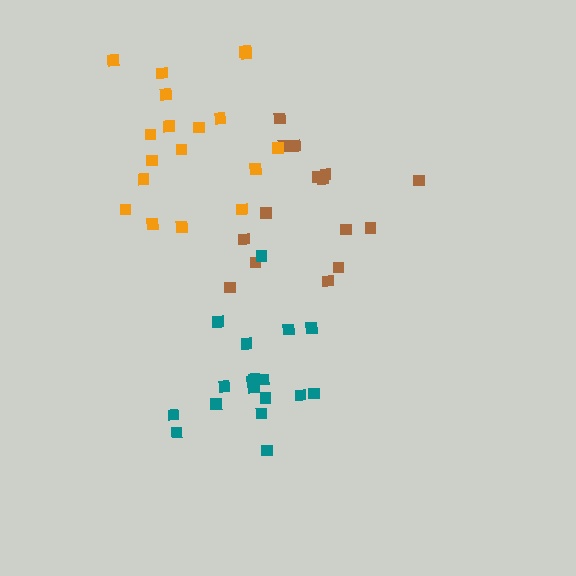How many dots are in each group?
Group 1: 15 dots, Group 2: 18 dots, Group 3: 18 dots (51 total).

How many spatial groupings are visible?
There are 3 spatial groupings.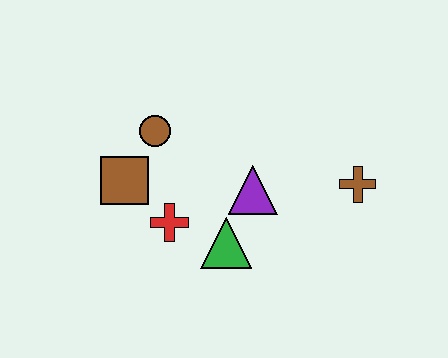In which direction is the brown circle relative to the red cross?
The brown circle is above the red cross.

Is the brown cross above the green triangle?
Yes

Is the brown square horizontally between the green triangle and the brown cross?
No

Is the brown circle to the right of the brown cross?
No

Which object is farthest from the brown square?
The brown cross is farthest from the brown square.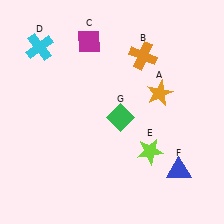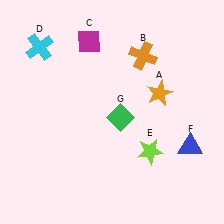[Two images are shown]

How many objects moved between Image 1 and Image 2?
1 object moved between the two images.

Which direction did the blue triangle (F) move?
The blue triangle (F) moved up.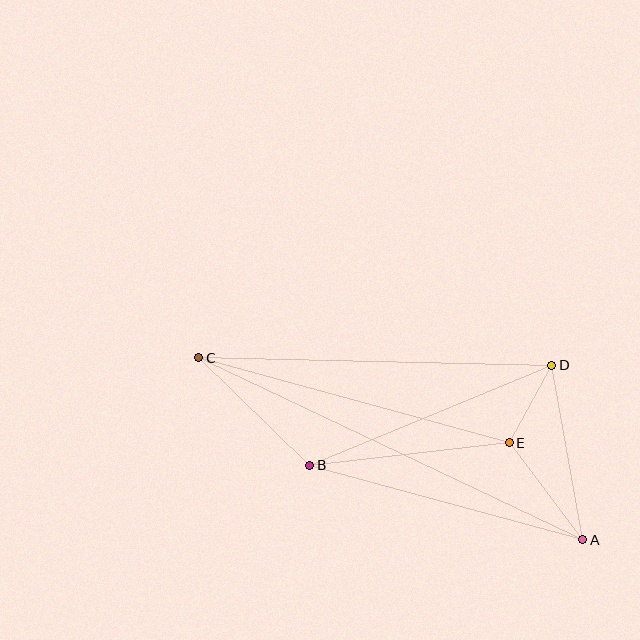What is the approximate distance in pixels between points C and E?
The distance between C and E is approximately 322 pixels.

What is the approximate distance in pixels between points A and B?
The distance between A and B is approximately 283 pixels.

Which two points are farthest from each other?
Points A and C are farthest from each other.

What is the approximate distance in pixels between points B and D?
The distance between B and D is approximately 262 pixels.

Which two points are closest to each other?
Points D and E are closest to each other.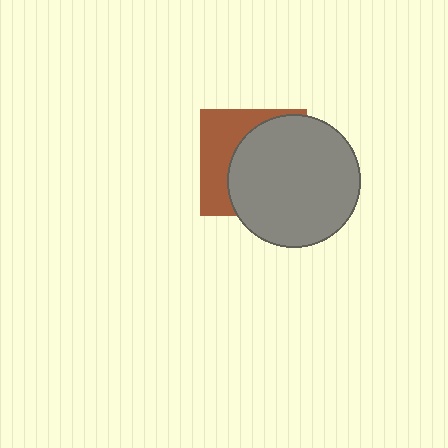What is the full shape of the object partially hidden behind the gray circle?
The partially hidden object is a brown square.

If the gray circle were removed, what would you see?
You would see the complete brown square.